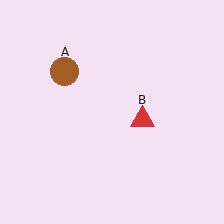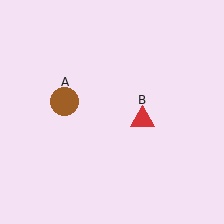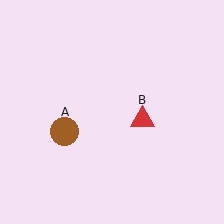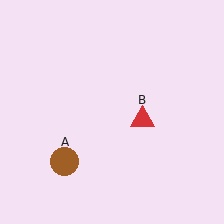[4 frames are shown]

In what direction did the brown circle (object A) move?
The brown circle (object A) moved down.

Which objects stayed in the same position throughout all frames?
Red triangle (object B) remained stationary.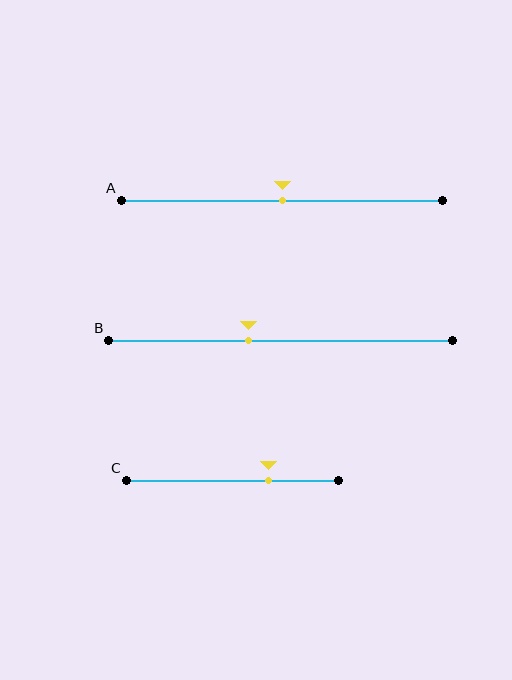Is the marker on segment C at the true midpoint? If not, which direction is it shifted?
No, the marker on segment C is shifted to the right by about 17% of the segment length.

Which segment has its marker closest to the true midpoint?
Segment A has its marker closest to the true midpoint.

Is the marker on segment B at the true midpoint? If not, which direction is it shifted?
No, the marker on segment B is shifted to the left by about 9% of the segment length.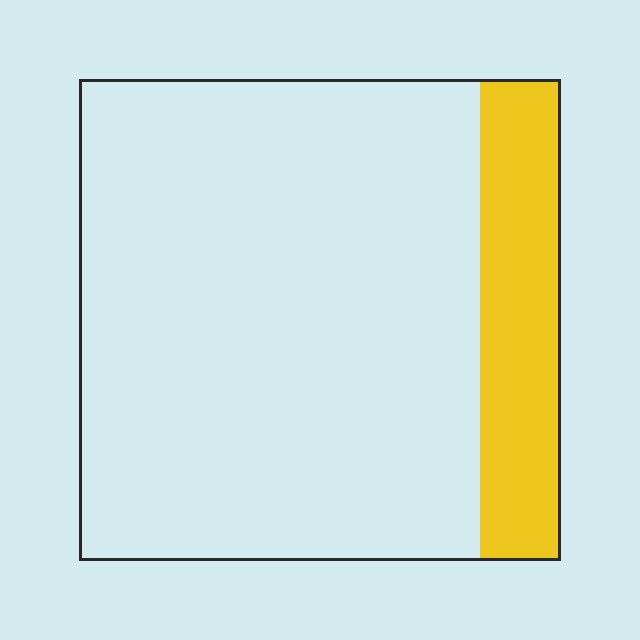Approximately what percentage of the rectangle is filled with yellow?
Approximately 15%.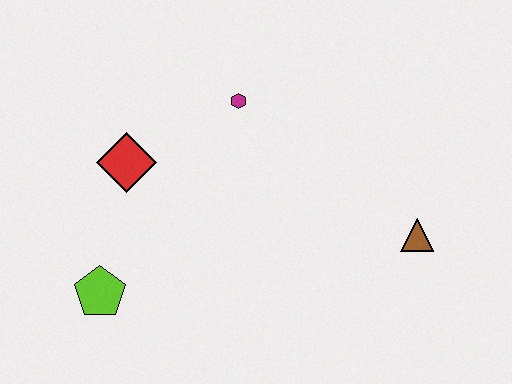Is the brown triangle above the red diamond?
No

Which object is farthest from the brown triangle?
The lime pentagon is farthest from the brown triangle.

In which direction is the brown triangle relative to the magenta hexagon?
The brown triangle is to the right of the magenta hexagon.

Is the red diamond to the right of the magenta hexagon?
No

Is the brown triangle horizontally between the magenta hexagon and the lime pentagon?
No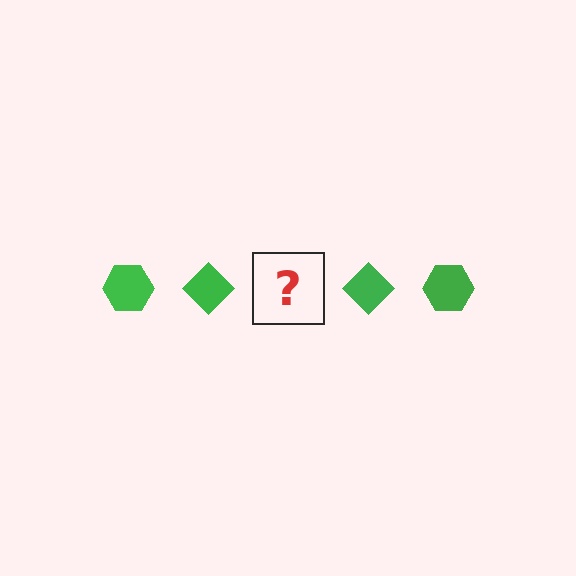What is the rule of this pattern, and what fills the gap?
The rule is that the pattern cycles through hexagon, diamond shapes in green. The gap should be filled with a green hexagon.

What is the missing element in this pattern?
The missing element is a green hexagon.